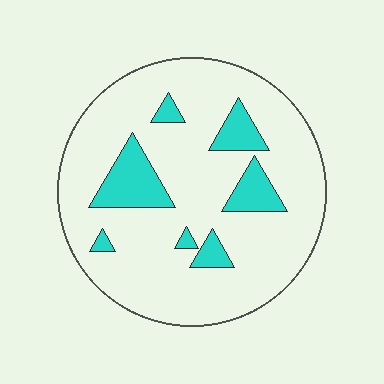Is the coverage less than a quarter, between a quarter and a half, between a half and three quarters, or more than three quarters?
Less than a quarter.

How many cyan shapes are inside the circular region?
7.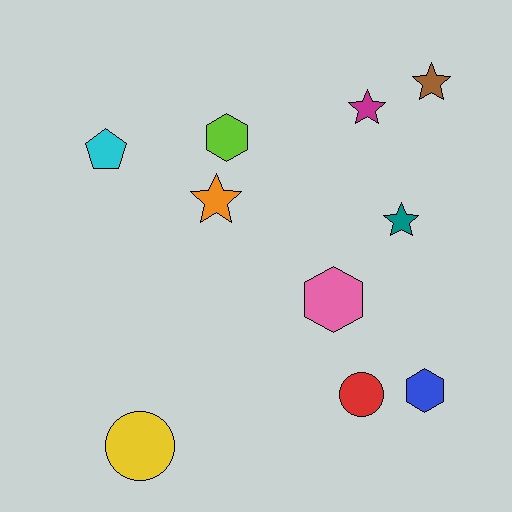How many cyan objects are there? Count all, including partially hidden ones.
There is 1 cyan object.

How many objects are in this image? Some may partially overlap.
There are 10 objects.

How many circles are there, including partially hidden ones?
There are 2 circles.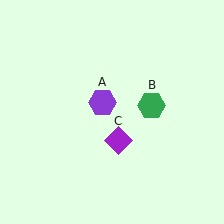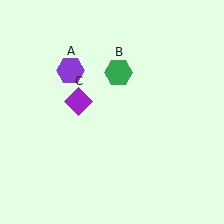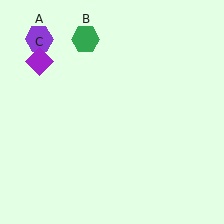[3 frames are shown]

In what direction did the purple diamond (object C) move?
The purple diamond (object C) moved up and to the left.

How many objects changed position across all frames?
3 objects changed position: purple hexagon (object A), green hexagon (object B), purple diamond (object C).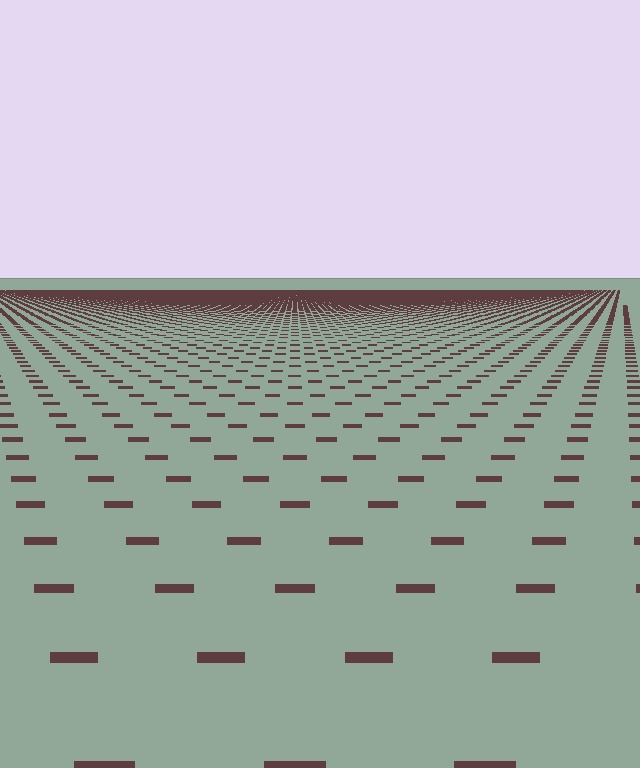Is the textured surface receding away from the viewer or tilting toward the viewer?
The surface is receding away from the viewer. Texture elements get smaller and denser toward the top.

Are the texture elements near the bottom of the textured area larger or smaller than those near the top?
Larger. Near the bottom, elements are closer to the viewer and appear at a bigger on-screen size.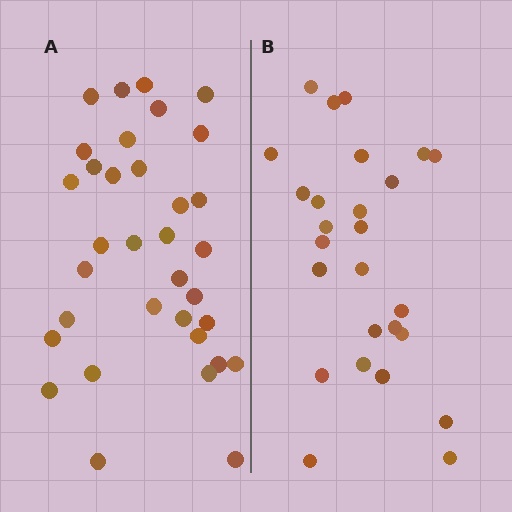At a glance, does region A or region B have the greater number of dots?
Region A (the left region) has more dots.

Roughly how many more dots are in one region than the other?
Region A has roughly 8 or so more dots than region B.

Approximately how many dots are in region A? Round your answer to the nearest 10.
About 30 dots. (The exact count is 34, which rounds to 30.)